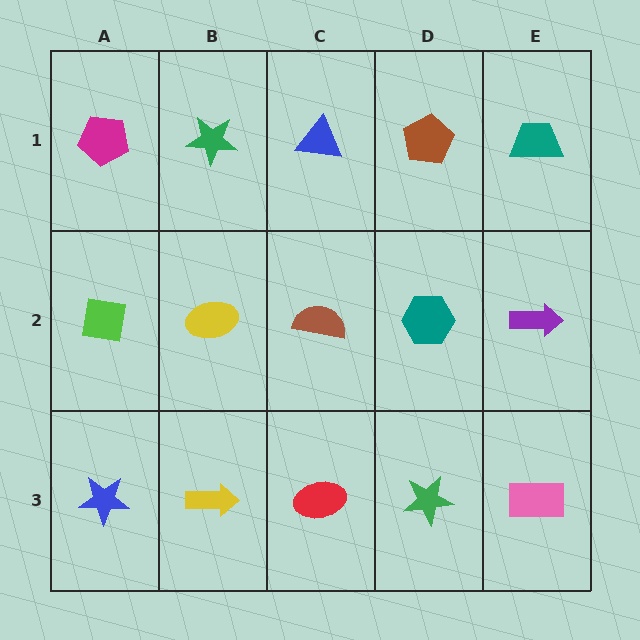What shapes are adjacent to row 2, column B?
A green star (row 1, column B), a yellow arrow (row 3, column B), a lime square (row 2, column A), a brown semicircle (row 2, column C).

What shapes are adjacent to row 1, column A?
A lime square (row 2, column A), a green star (row 1, column B).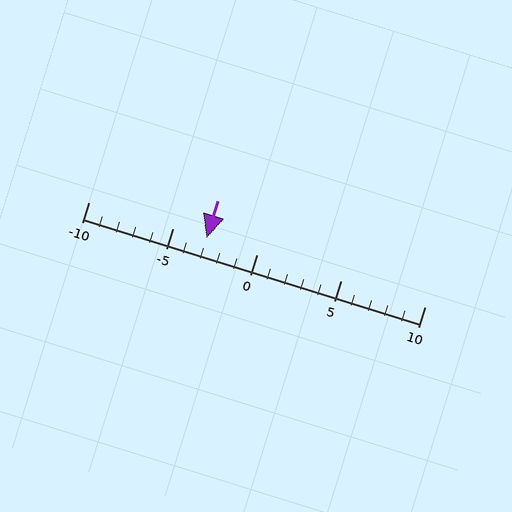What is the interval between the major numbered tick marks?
The major tick marks are spaced 5 units apart.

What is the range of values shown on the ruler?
The ruler shows values from -10 to 10.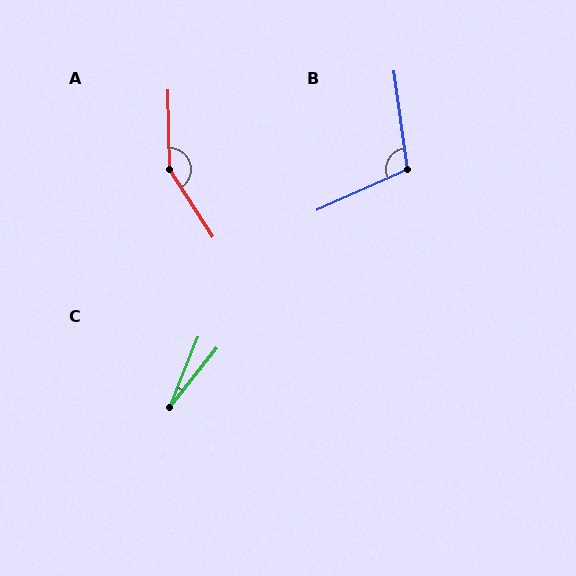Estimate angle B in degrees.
Approximately 106 degrees.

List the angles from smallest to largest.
C (17°), B (106°), A (148°).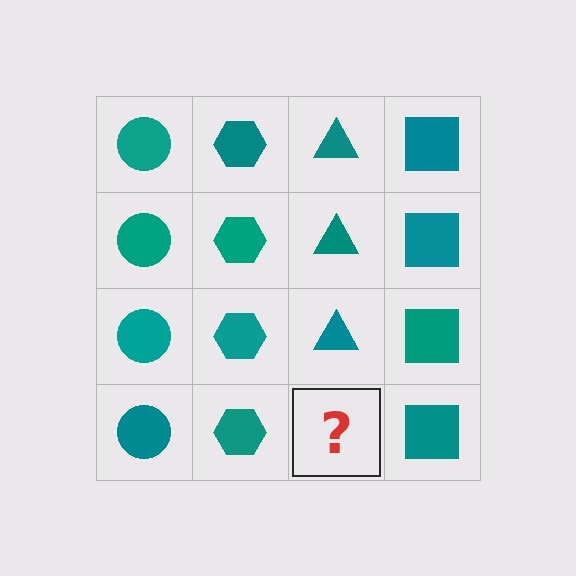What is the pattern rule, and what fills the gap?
The rule is that each column has a consistent shape. The gap should be filled with a teal triangle.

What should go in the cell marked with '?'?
The missing cell should contain a teal triangle.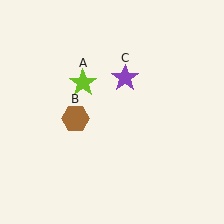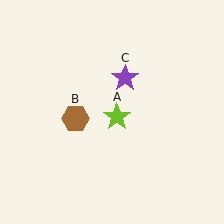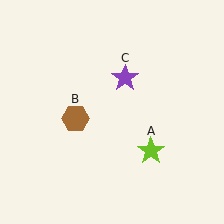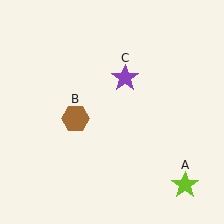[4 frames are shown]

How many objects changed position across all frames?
1 object changed position: lime star (object A).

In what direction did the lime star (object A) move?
The lime star (object A) moved down and to the right.